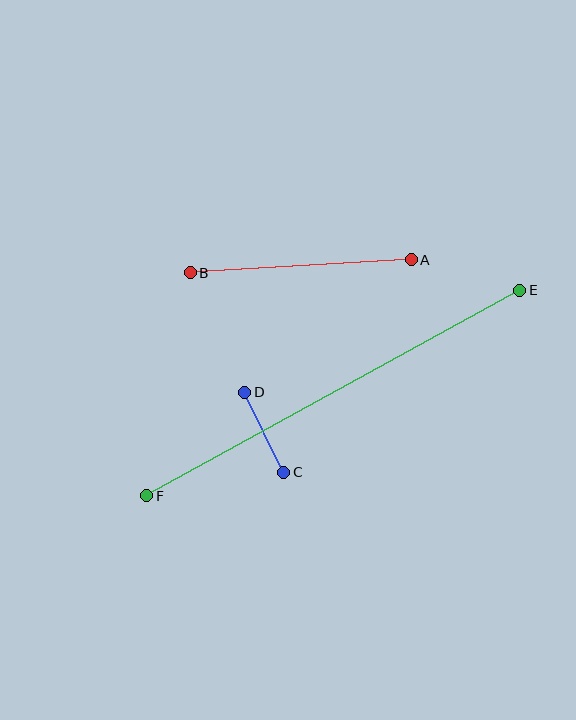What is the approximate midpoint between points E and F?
The midpoint is at approximately (333, 393) pixels.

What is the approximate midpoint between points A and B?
The midpoint is at approximately (301, 266) pixels.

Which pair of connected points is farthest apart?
Points E and F are farthest apart.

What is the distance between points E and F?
The distance is approximately 426 pixels.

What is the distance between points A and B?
The distance is approximately 222 pixels.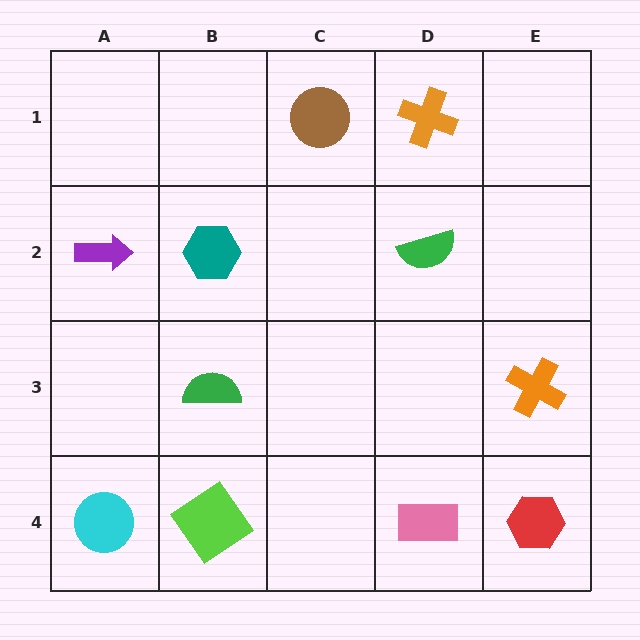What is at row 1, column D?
An orange cross.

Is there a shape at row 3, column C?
No, that cell is empty.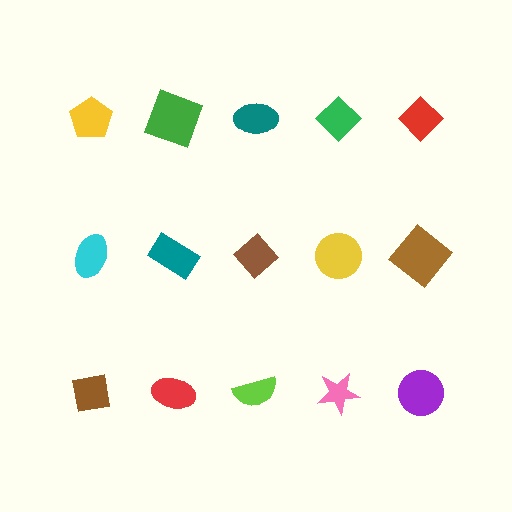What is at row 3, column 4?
A pink star.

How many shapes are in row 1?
5 shapes.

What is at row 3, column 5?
A purple circle.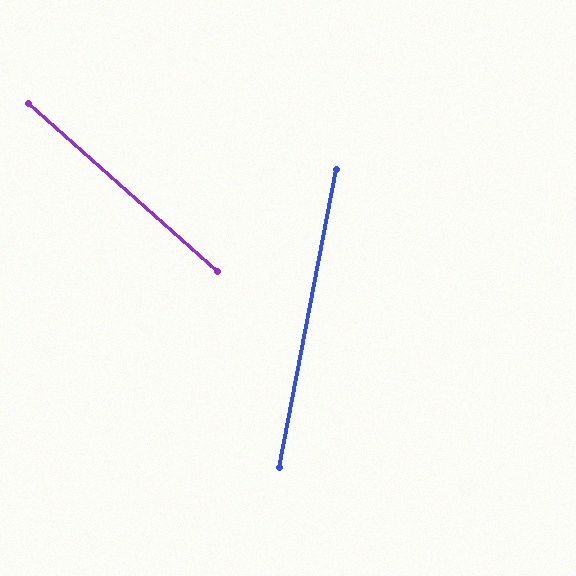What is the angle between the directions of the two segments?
Approximately 59 degrees.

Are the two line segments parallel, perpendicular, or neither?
Neither parallel nor perpendicular — they differ by about 59°.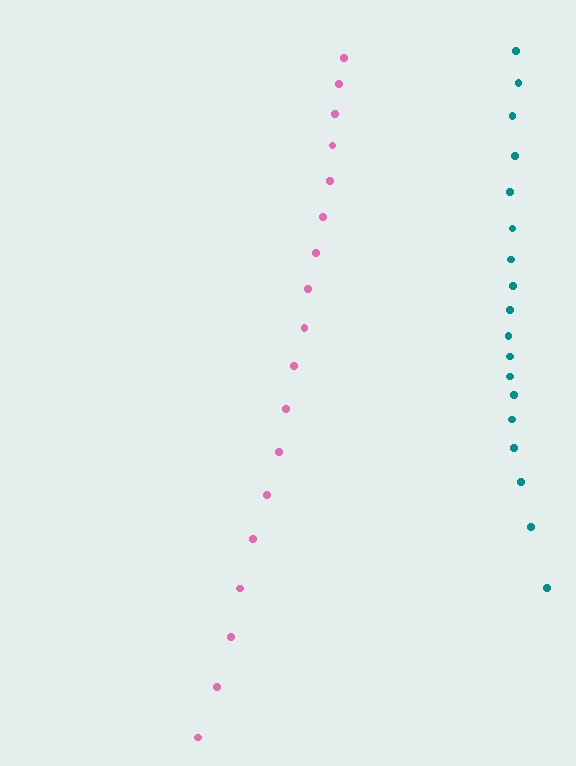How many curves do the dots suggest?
There are 2 distinct paths.